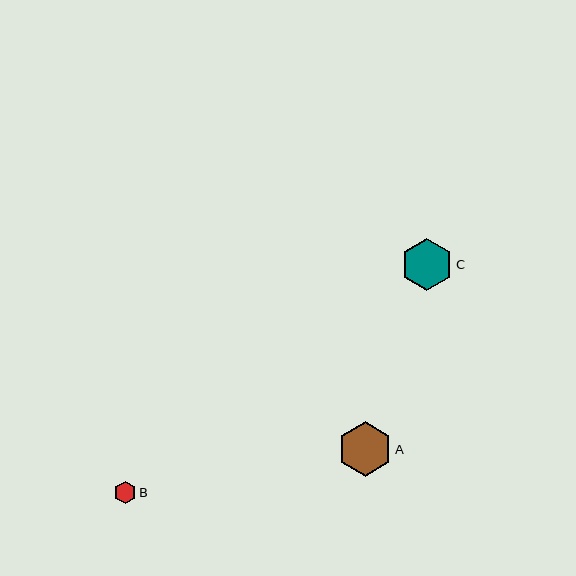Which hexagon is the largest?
Hexagon A is the largest with a size of approximately 55 pixels.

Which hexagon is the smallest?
Hexagon B is the smallest with a size of approximately 22 pixels.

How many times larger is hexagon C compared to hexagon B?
Hexagon C is approximately 2.3 times the size of hexagon B.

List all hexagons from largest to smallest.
From largest to smallest: A, C, B.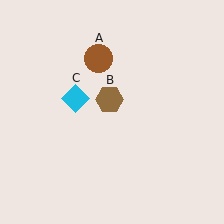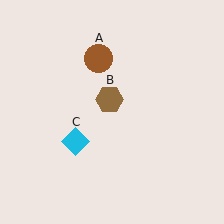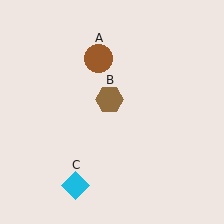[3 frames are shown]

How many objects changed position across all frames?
1 object changed position: cyan diamond (object C).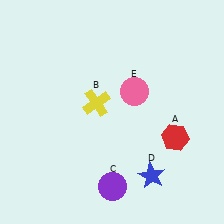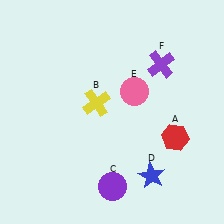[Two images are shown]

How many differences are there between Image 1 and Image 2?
There is 1 difference between the two images.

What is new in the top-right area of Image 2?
A purple cross (F) was added in the top-right area of Image 2.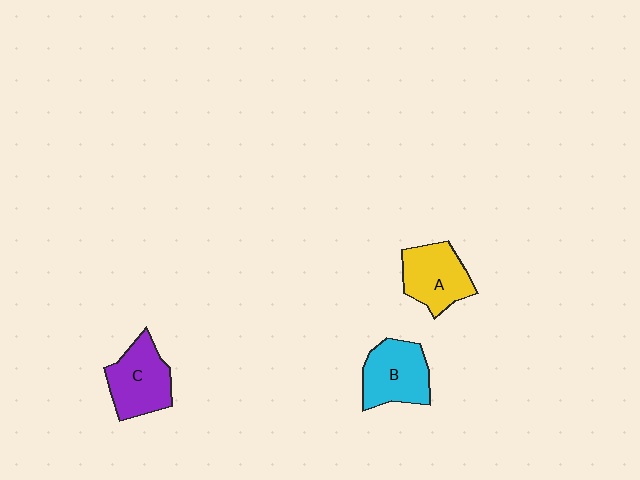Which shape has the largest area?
Shape C (purple).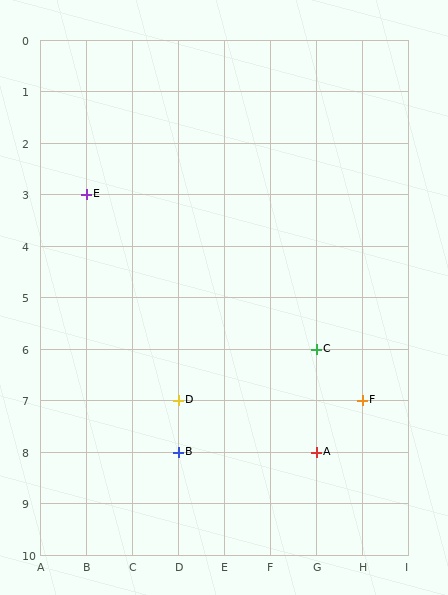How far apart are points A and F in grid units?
Points A and F are 1 column and 1 row apart (about 1.4 grid units diagonally).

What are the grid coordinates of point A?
Point A is at grid coordinates (G, 8).